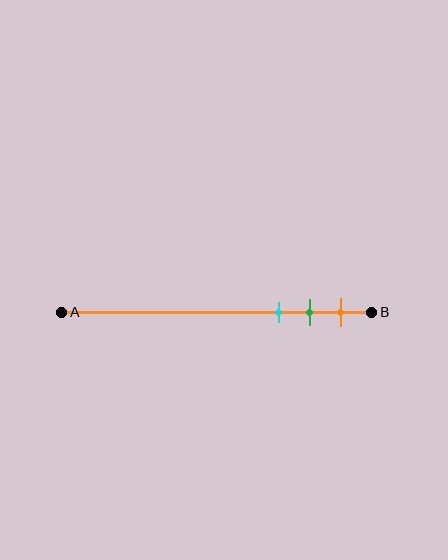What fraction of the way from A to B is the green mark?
The green mark is approximately 80% (0.8) of the way from A to B.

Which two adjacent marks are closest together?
The green and orange marks are the closest adjacent pair.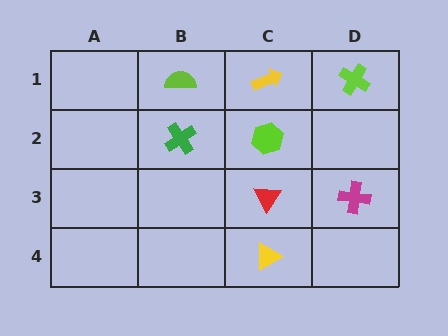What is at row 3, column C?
A red triangle.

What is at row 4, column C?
A yellow triangle.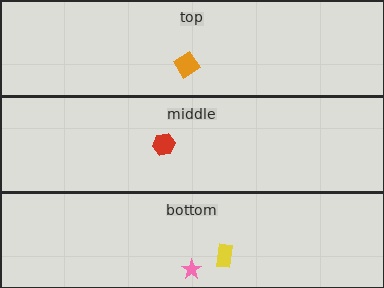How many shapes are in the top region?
1.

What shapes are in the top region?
The orange diamond.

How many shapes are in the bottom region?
2.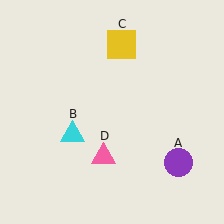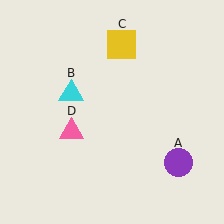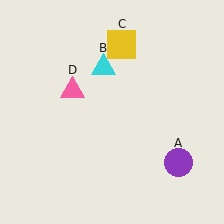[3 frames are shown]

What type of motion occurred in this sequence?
The cyan triangle (object B), pink triangle (object D) rotated clockwise around the center of the scene.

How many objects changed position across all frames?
2 objects changed position: cyan triangle (object B), pink triangle (object D).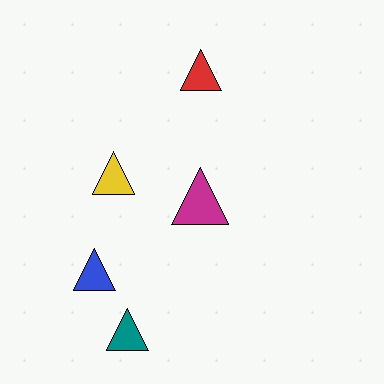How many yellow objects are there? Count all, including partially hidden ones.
There is 1 yellow object.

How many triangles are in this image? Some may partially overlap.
There are 5 triangles.